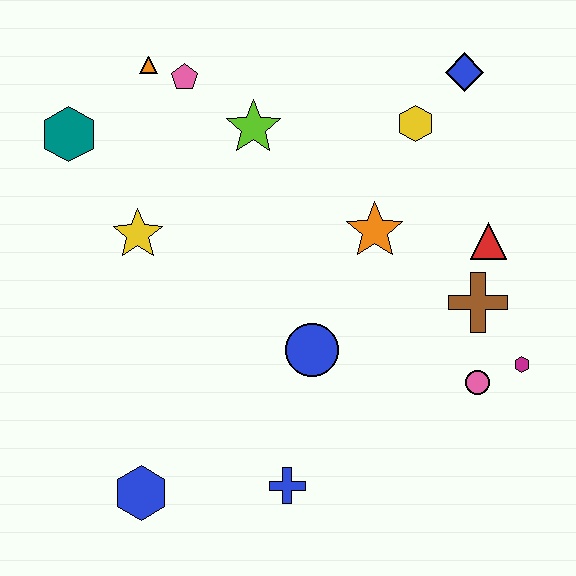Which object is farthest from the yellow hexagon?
The blue hexagon is farthest from the yellow hexagon.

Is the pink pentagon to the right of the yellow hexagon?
No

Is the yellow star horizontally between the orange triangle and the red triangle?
No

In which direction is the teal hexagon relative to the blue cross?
The teal hexagon is above the blue cross.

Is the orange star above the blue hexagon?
Yes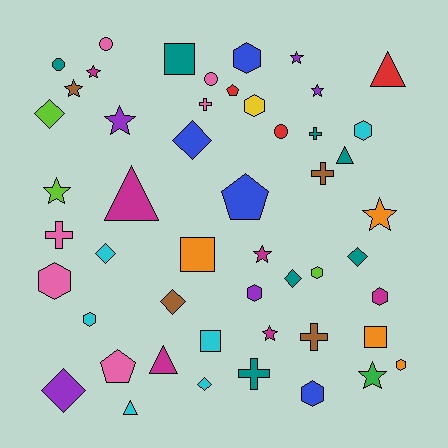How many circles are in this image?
There are 4 circles.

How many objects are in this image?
There are 50 objects.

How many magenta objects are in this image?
There are 6 magenta objects.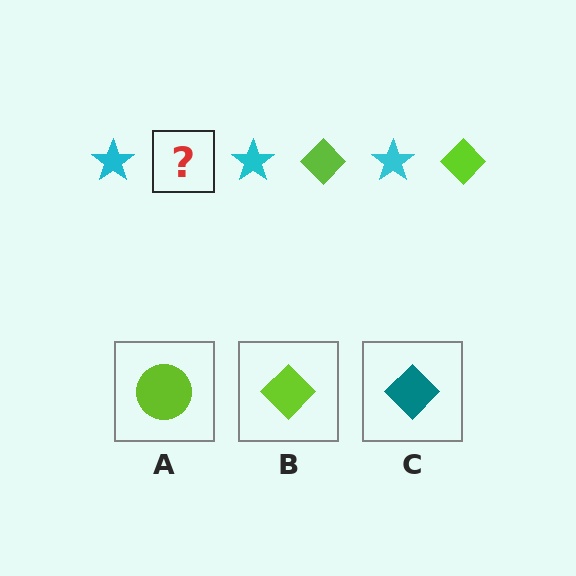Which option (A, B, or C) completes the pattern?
B.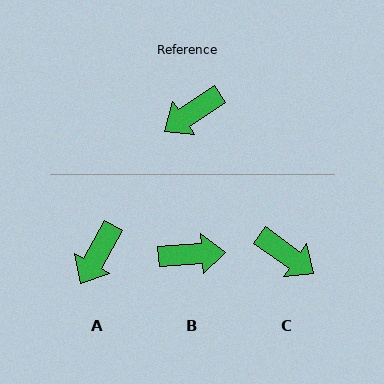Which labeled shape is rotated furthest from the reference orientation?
B, about 150 degrees away.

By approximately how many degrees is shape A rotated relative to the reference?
Approximately 27 degrees counter-clockwise.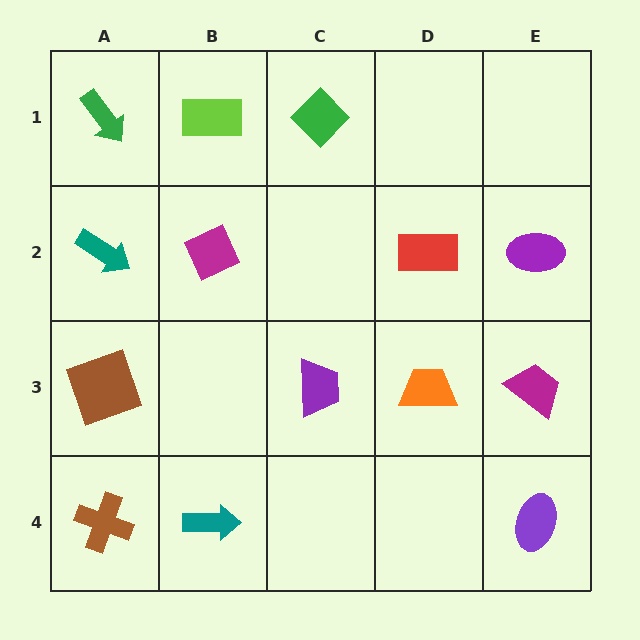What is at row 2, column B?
A magenta diamond.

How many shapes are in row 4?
3 shapes.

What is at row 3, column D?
An orange trapezoid.